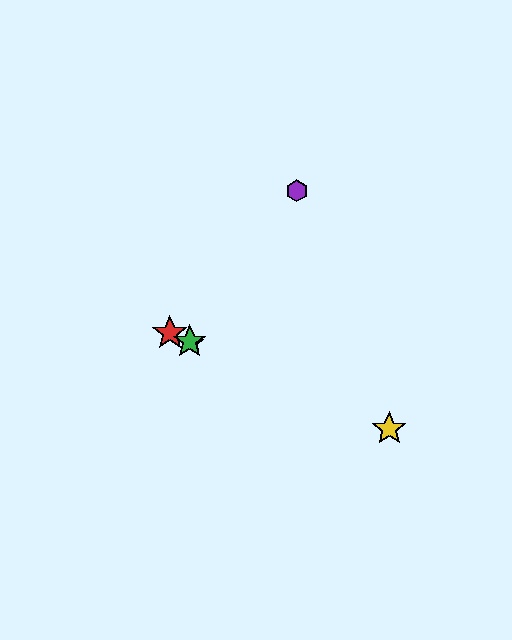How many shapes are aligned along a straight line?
4 shapes (the red star, the blue star, the green star, the yellow star) are aligned along a straight line.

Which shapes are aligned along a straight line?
The red star, the blue star, the green star, the yellow star are aligned along a straight line.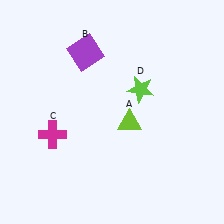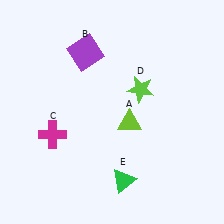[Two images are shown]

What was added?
A green triangle (E) was added in Image 2.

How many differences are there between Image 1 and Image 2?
There is 1 difference between the two images.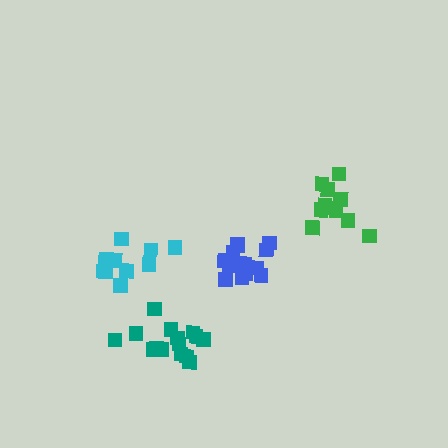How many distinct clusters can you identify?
There are 4 distinct clusters.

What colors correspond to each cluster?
The clusters are colored: cyan, teal, blue, green.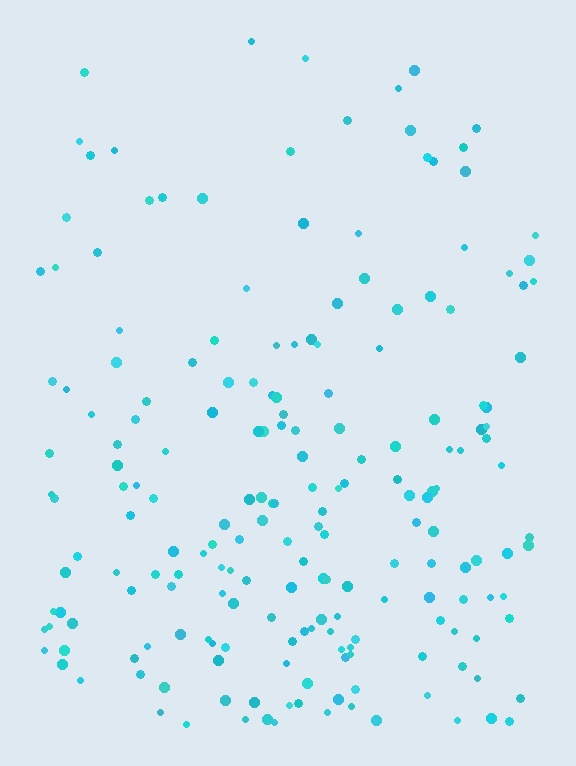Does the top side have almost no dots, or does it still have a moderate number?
Still a moderate number, just noticeably fewer than the bottom.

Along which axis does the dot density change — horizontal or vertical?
Vertical.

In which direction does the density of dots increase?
From top to bottom, with the bottom side densest.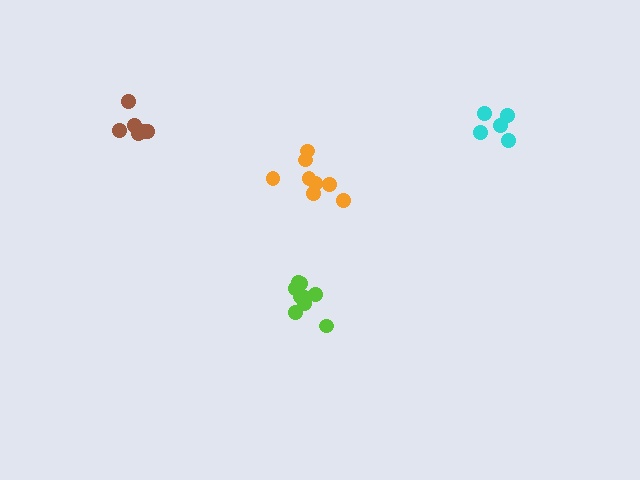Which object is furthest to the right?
The cyan cluster is rightmost.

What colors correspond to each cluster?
The clusters are colored: lime, brown, cyan, orange.